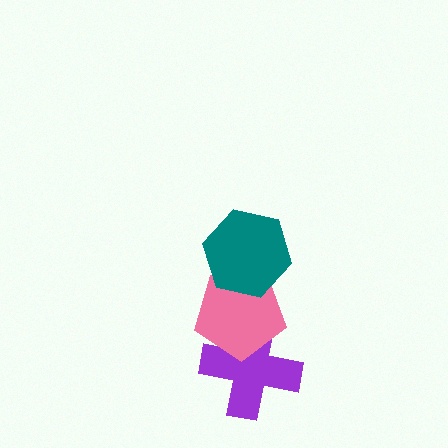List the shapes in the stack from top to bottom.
From top to bottom: the teal hexagon, the pink pentagon, the purple cross.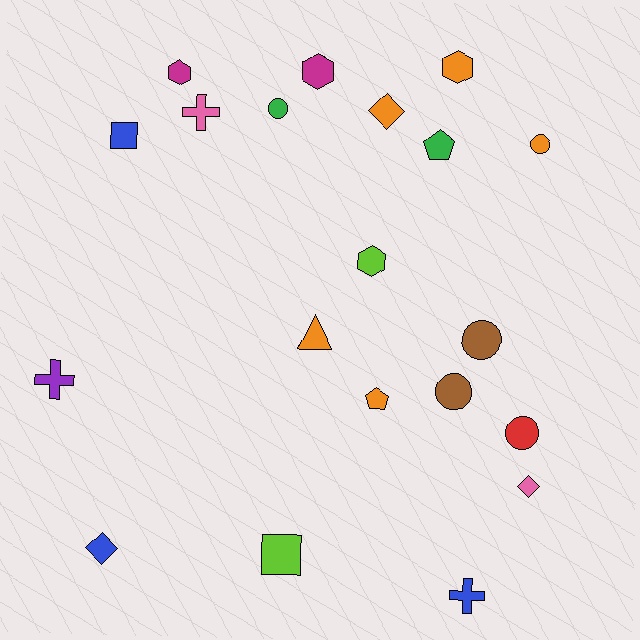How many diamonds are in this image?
There are 3 diamonds.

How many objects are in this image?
There are 20 objects.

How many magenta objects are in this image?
There are 2 magenta objects.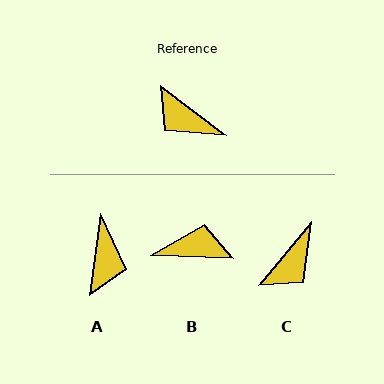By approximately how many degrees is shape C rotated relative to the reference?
Approximately 87 degrees counter-clockwise.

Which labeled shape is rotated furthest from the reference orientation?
B, about 146 degrees away.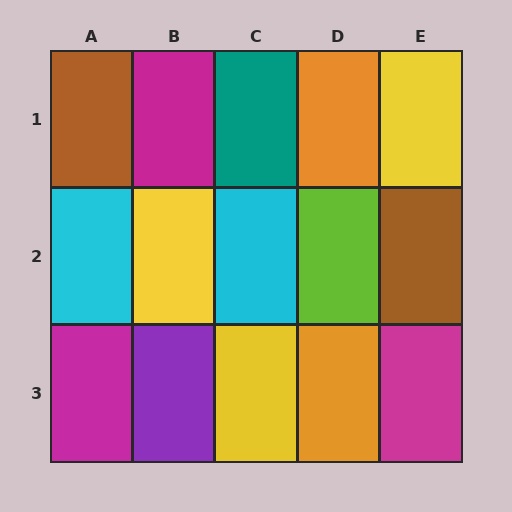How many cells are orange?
2 cells are orange.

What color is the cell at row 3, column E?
Magenta.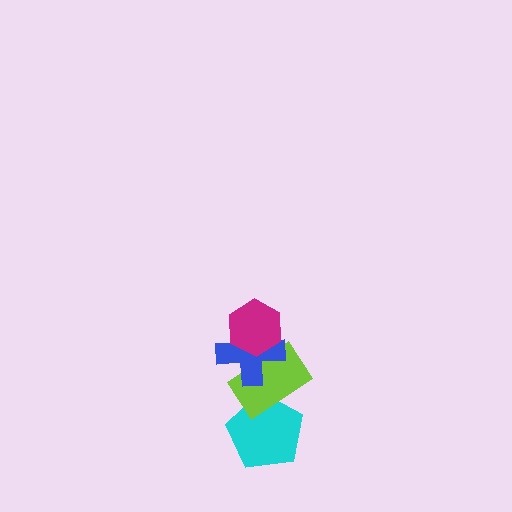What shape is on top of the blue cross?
The magenta hexagon is on top of the blue cross.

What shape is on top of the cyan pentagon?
The lime rectangle is on top of the cyan pentagon.